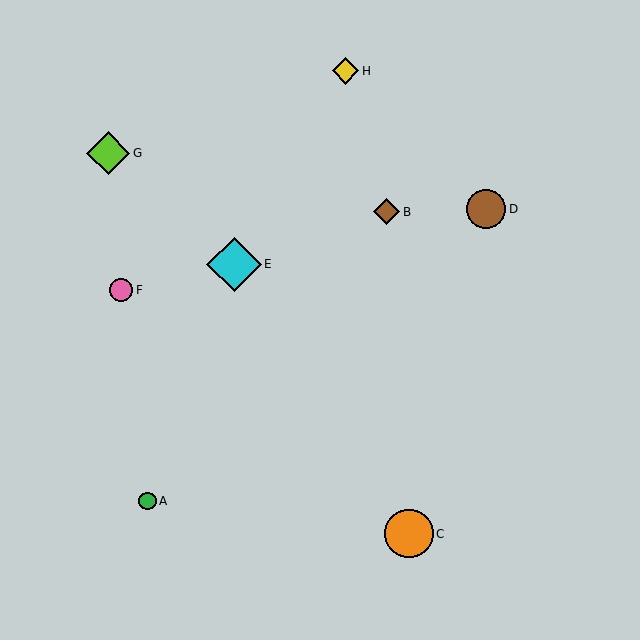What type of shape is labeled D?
Shape D is a brown circle.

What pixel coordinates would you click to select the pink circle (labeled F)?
Click at (121, 290) to select the pink circle F.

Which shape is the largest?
The cyan diamond (labeled E) is the largest.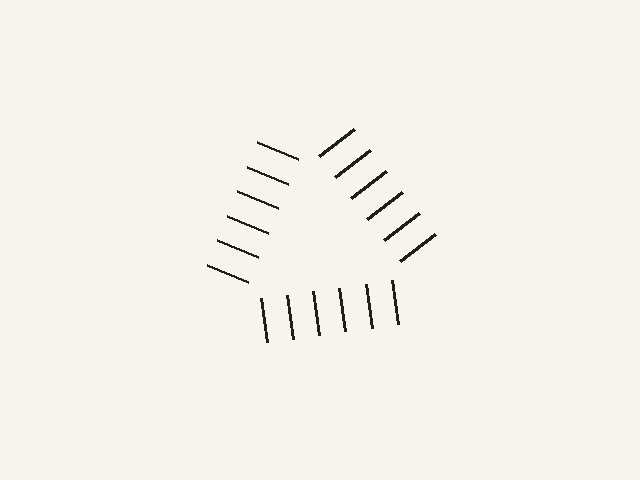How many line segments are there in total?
18 — 6 along each of the 3 edges.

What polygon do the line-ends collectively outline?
An illusory triangle — the line segments terminate on its edges but no continuous stroke is drawn.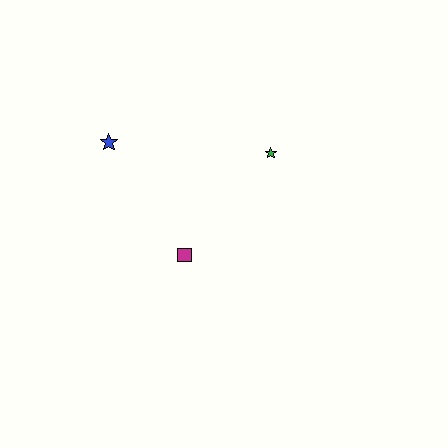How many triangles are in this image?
There are no triangles.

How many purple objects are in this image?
There are no purple objects.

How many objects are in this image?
There are 3 objects.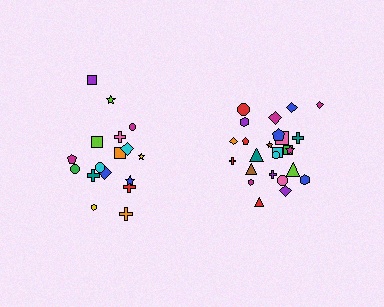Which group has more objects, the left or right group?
The right group.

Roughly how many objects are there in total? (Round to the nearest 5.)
Roughly 45 objects in total.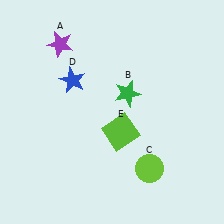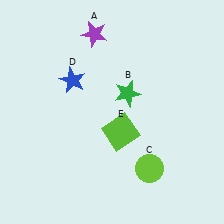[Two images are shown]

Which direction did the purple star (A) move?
The purple star (A) moved right.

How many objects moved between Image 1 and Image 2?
1 object moved between the two images.